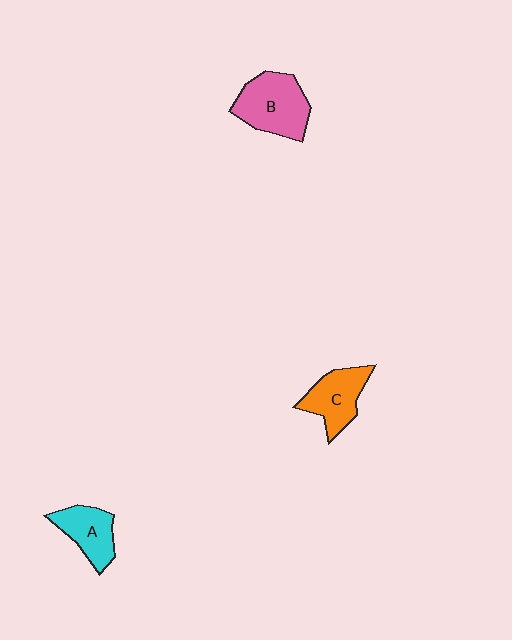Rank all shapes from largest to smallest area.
From largest to smallest: B (pink), C (orange), A (cyan).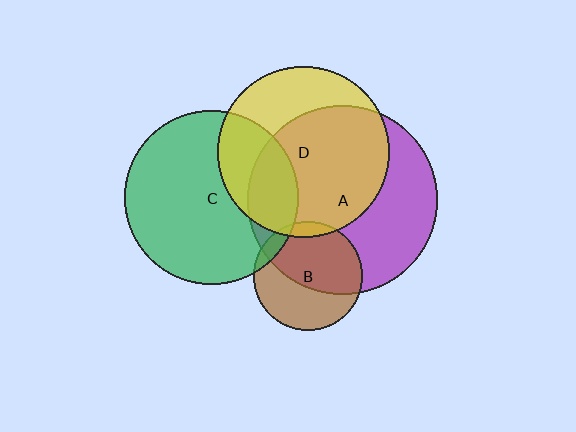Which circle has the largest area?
Circle A (purple).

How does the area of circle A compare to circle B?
Approximately 3.0 times.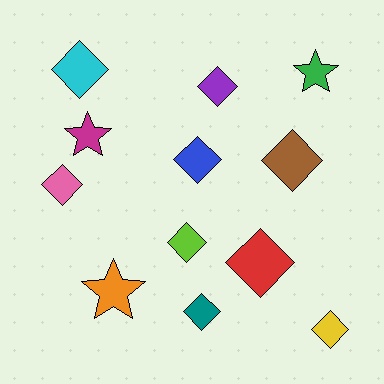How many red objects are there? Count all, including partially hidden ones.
There is 1 red object.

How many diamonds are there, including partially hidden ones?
There are 9 diamonds.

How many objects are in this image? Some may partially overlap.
There are 12 objects.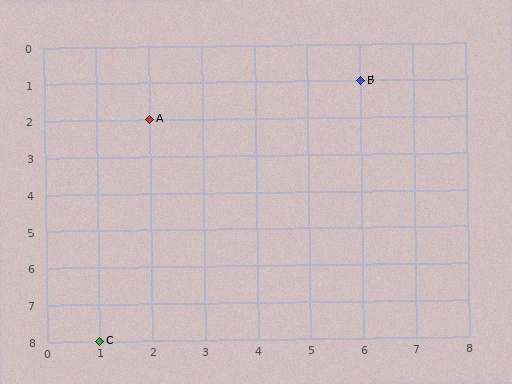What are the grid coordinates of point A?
Point A is at grid coordinates (2, 2).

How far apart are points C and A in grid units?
Points C and A are 1 column and 6 rows apart (about 6.1 grid units diagonally).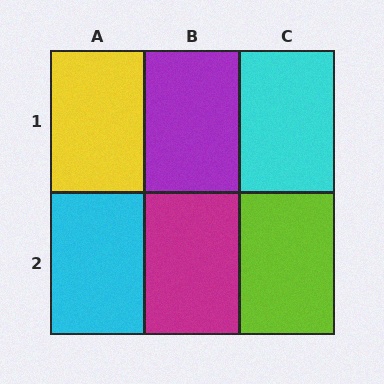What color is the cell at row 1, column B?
Purple.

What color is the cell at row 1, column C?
Cyan.